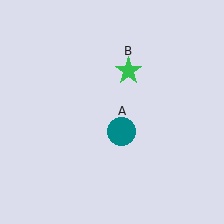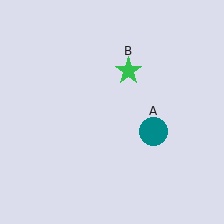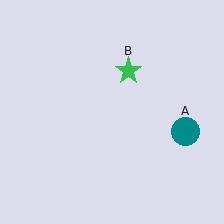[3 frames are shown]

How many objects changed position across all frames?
1 object changed position: teal circle (object A).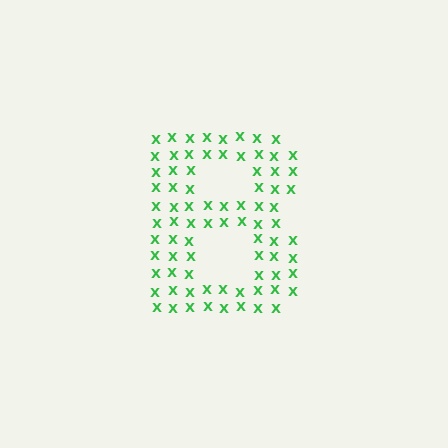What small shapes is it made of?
It is made of small letter X's.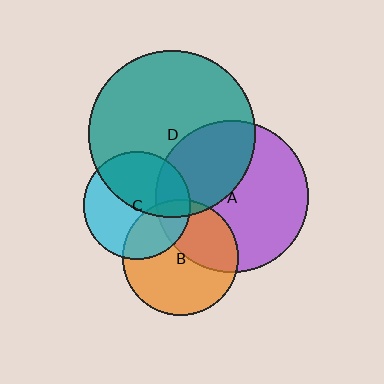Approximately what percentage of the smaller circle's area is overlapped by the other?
Approximately 40%.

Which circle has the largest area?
Circle D (teal).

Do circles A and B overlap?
Yes.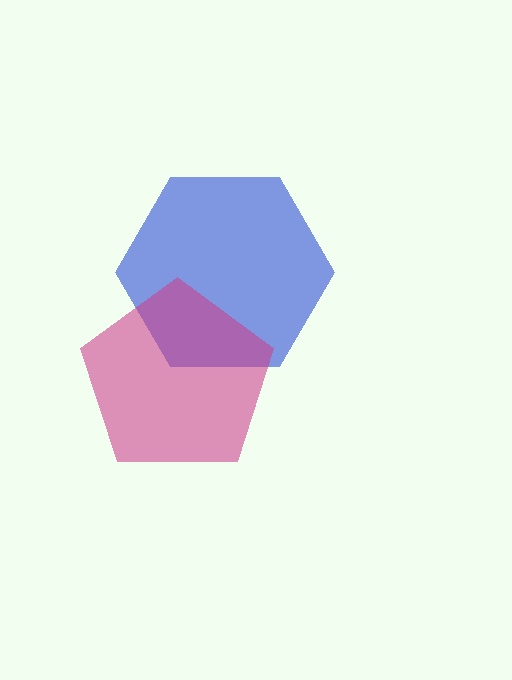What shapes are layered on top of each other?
The layered shapes are: a blue hexagon, a magenta pentagon.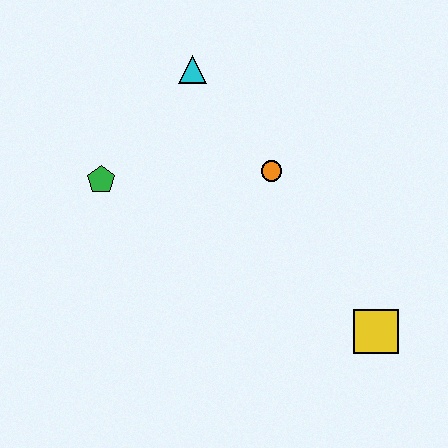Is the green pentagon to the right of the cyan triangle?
No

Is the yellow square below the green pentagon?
Yes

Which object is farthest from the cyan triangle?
The yellow square is farthest from the cyan triangle.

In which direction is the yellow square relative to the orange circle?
The yellow square is below the orange circle.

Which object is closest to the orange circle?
The cyan triangle is closest to the orange circle.